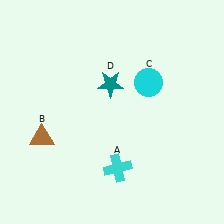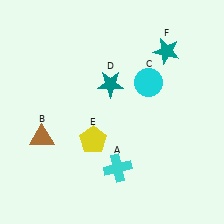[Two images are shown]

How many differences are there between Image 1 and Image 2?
There are 2 differences between the two images.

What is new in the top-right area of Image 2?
A teal star (F) was added in the top-right area of Image 2.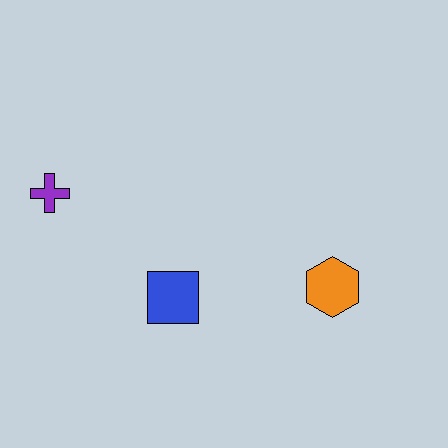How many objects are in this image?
There are 3 objects.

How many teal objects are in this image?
There are no teal objects.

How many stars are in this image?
There are no stars.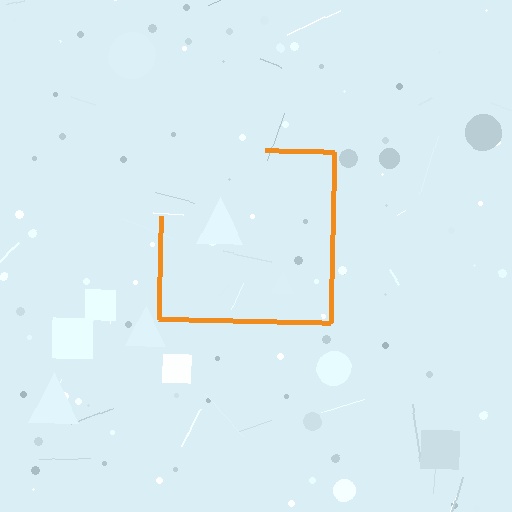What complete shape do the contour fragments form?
The contour fragments form a square.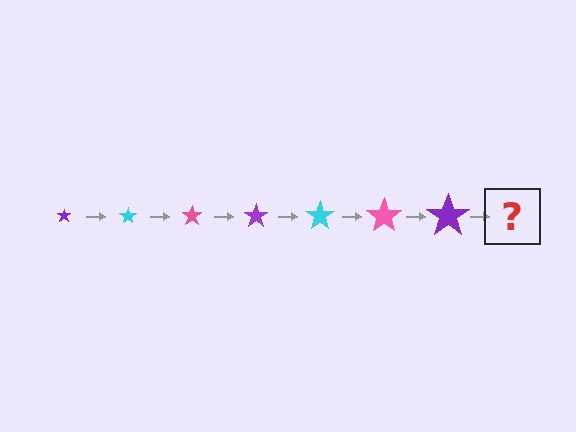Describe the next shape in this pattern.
It should be a cyan star, larger than the previous one.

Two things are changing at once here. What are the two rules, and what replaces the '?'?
The two rules are that the star grows larger each step and the color cycles through purple, cyan, and pink. The '?' should be a cyan star, larger than the previous one.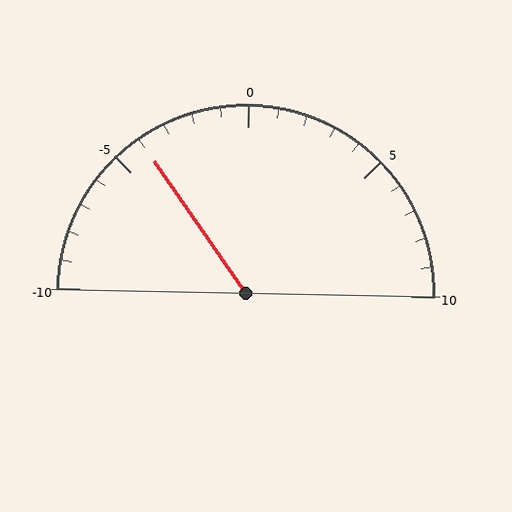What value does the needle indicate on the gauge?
The needle indicates approximately -4.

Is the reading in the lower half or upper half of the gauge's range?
The reading is in the lower half of the range (-10 to 10).